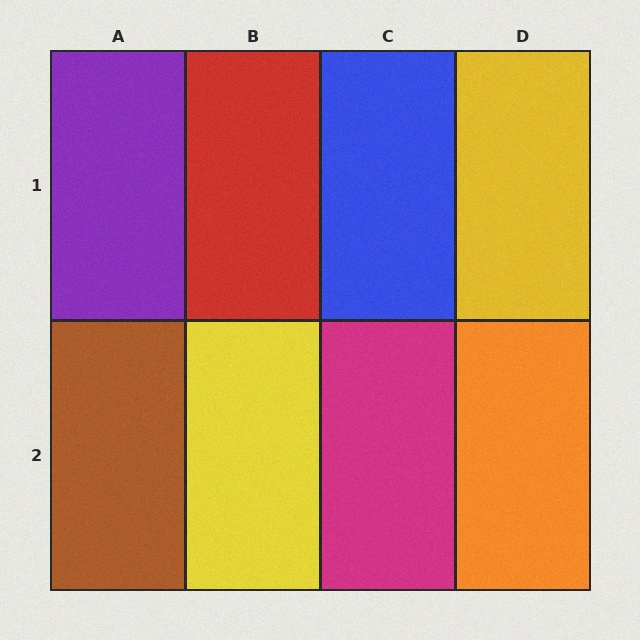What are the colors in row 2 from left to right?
Brown, yellow, magenta, orange.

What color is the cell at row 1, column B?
Red.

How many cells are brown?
1 cell is brown.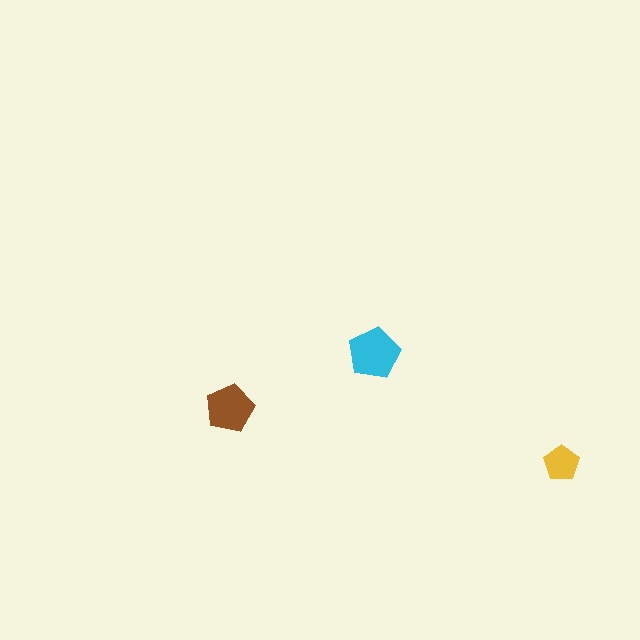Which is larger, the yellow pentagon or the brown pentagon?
The brown one.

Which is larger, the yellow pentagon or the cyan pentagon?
The cyan one.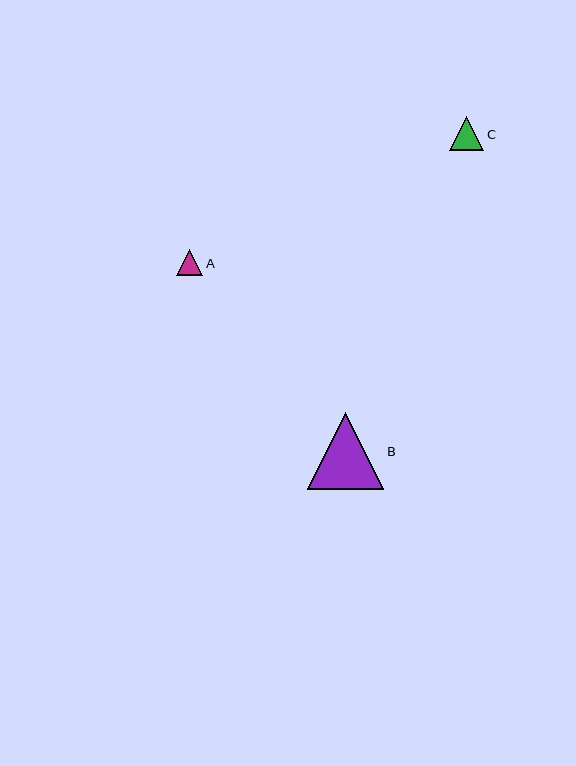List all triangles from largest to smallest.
From largest to smallest: B, C, A.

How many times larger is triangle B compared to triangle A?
Triangle B is approximately 2.9 times the size of triangle A.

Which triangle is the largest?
Triangle B is the largest with a size of approximately 77 pixels.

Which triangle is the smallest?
Triangle A is the smallest with a size of approximately 26 pixels.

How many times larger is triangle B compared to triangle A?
Triangle B is approximately 2.9 times the size of triangle A.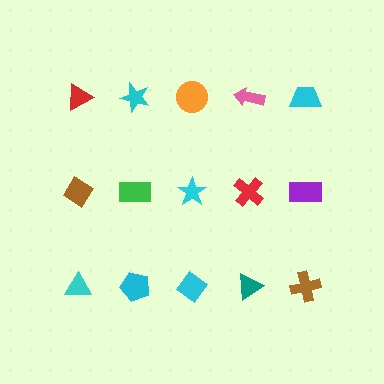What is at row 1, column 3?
An orange circle.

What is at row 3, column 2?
A cyan pentagon.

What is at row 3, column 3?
A cyan diamond.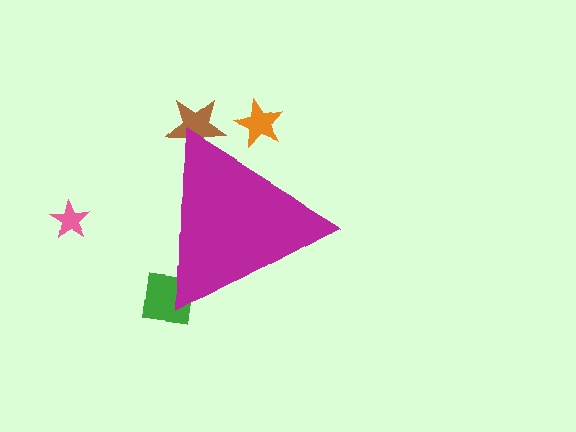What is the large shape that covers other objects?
A magenta triangle.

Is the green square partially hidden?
Yes, the green square is partially hidden behind the magenta triangle.